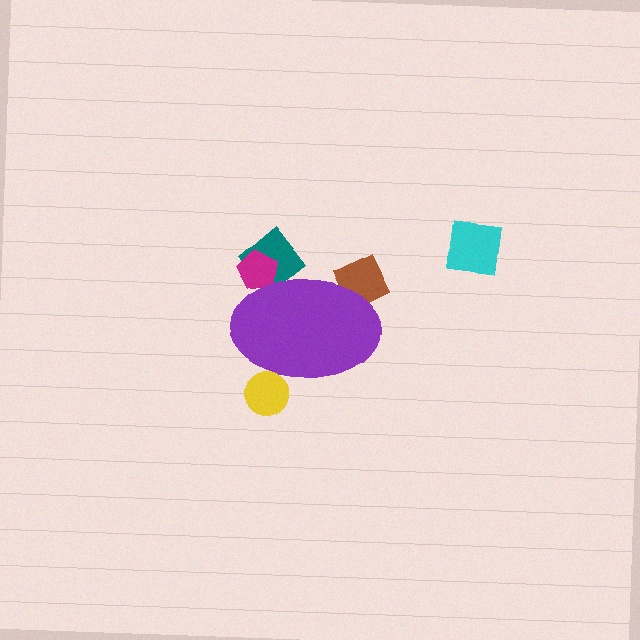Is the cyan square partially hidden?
No, the cyan square is fully visible.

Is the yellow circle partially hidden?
Yes, the yellow circle is partially hidden behind the purple ellipse.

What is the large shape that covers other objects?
A purple ellipse.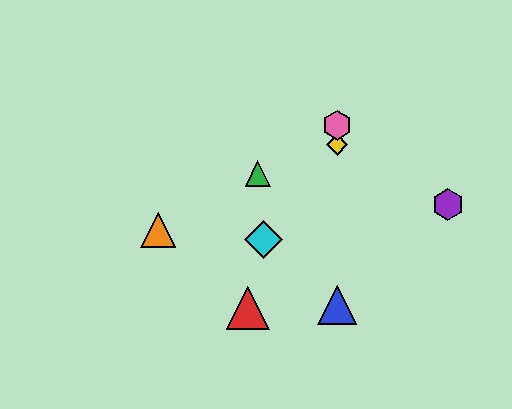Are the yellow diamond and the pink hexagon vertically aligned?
Yes, both are at x≈337.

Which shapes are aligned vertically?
The blue triangle, the yellow diamond, the pink hexagon are aligned vertically.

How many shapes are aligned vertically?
3 shapes (the blue triangle, the yellow diamond, the pink hexagon) are aligned vertically.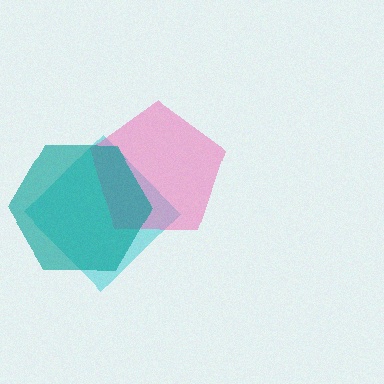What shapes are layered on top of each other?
The layered shapes are: a cyan diamond, a pink pentagon, a teal hexagon.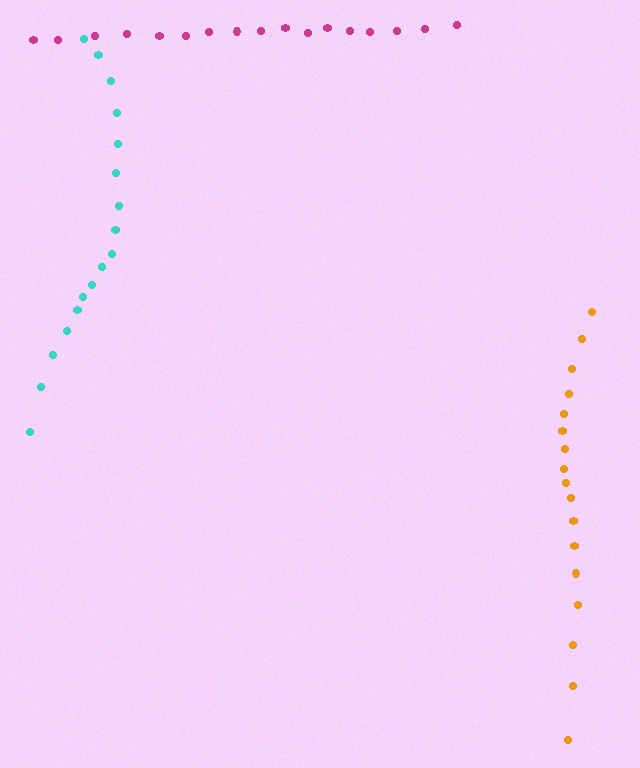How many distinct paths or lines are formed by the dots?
There are 3 distinct paths.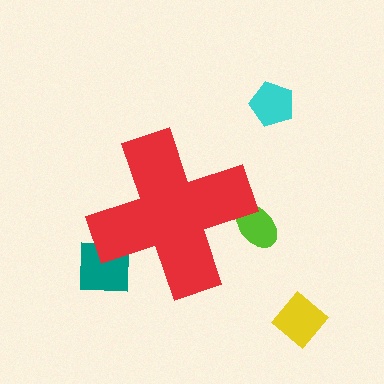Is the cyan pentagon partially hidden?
No, the cyan pentagon is fully visible.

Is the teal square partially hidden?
Yes, the teal square is partially hidden behind the red cross.